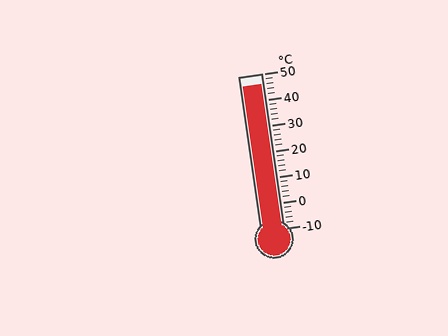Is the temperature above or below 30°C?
The temperature is above 30°C.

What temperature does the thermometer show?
The thermometer shows approximately 46°C.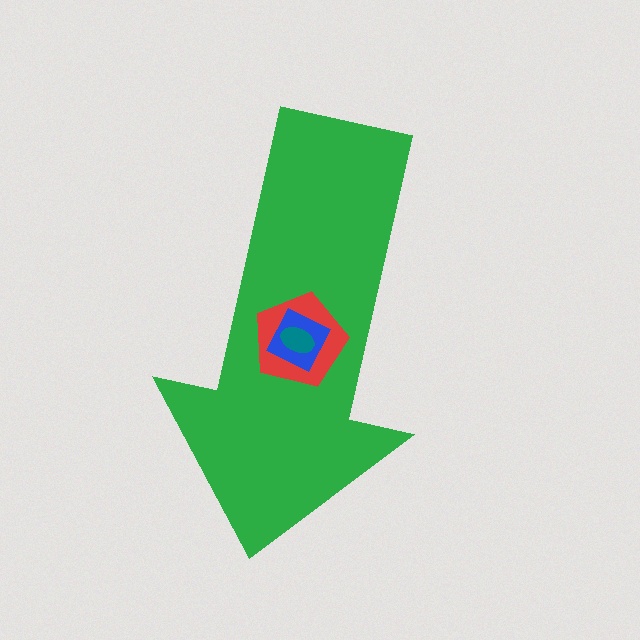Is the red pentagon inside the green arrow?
Yes.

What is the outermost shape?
The green arrow.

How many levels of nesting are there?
4.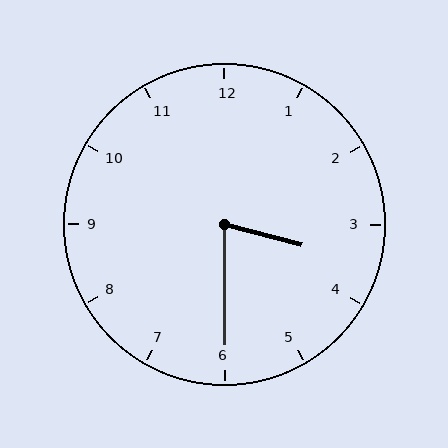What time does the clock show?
3:30.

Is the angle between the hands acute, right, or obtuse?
It is acute.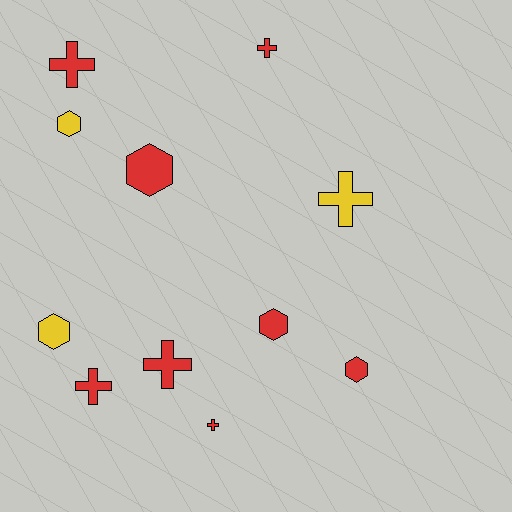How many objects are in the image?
There are 11 objects.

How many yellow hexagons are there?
There are 2 yellow hexagons.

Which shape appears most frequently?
Cross, with 6 objects.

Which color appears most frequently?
Red, with 8 objects.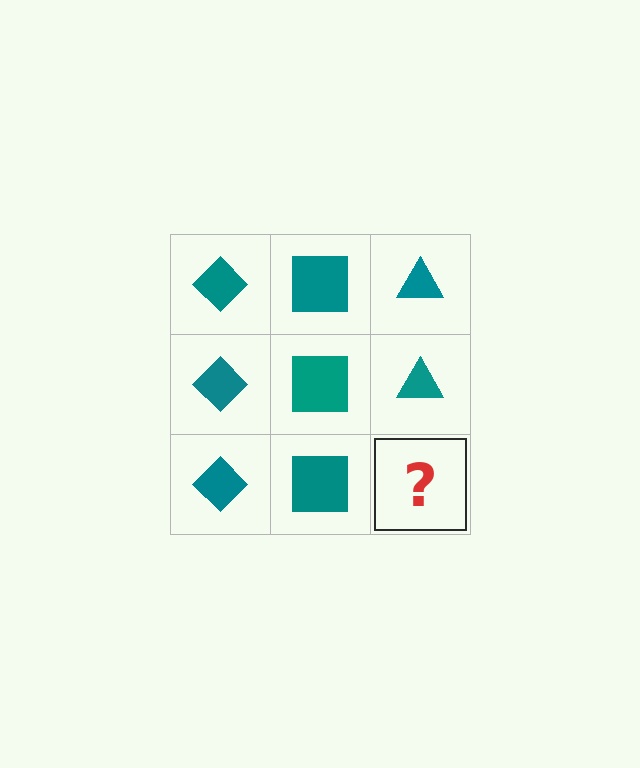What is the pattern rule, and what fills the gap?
The rule is that each column has a consistent shape. The gap should be filled with a teal triangle.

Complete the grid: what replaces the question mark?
The question mark should be replaced with a teal triangle.